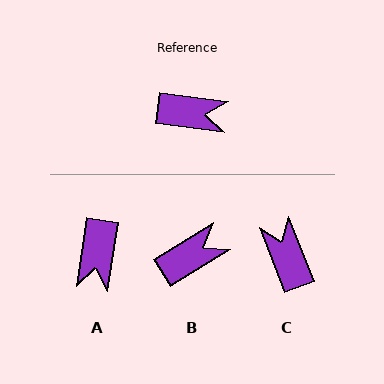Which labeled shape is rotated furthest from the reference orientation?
C, about 119 degrees away.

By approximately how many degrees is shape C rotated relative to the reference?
Approximately 119 degrees counter-clockwise.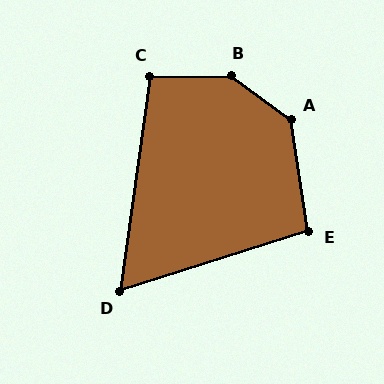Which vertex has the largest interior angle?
B, at approximately 143 degrees.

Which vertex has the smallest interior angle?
D, at approximately 65 degrees.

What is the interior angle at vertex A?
Approximately 135 degrees (obtuse).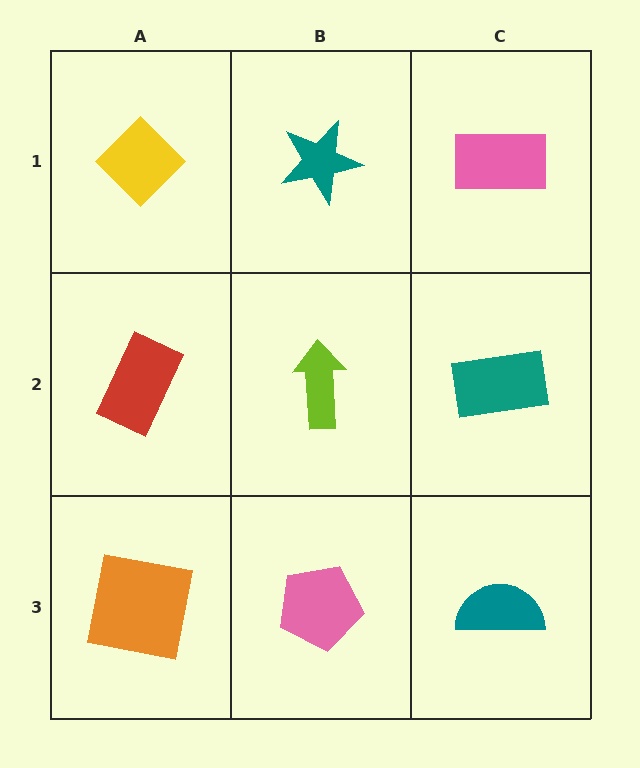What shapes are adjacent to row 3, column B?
A lime arrow (row 2, column B), an orange square (row 3, column A), a teal semicircle (row 3, column C).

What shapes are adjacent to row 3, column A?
A red rectangle (row 2, column A), a pink pentagon (row 3, column B).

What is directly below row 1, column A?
A red rectangle.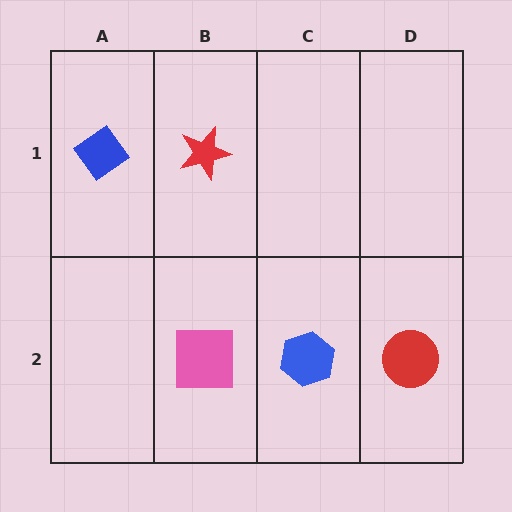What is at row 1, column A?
A blue diamond.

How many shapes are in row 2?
3 shapes.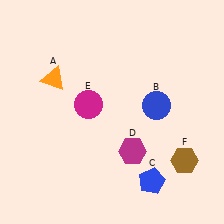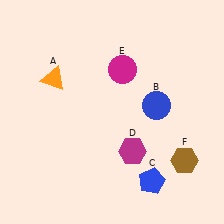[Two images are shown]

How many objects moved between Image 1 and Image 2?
1 object moved between the two images.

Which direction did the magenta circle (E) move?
The magenta circle (E) moved up.